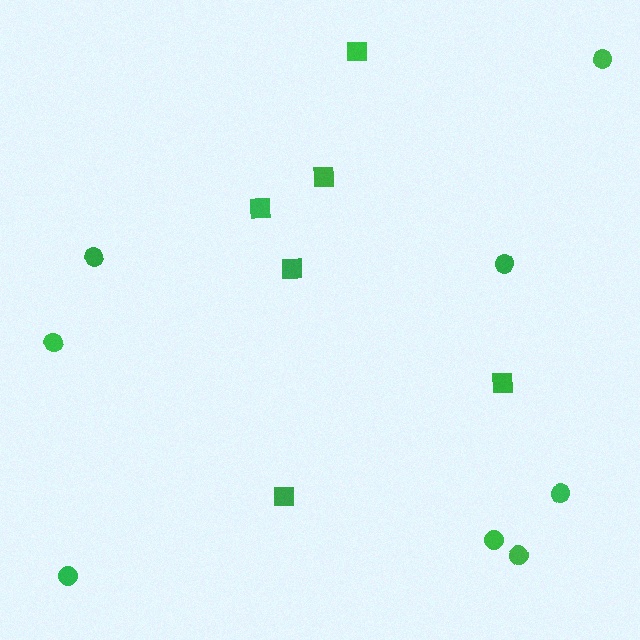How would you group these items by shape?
There are 2 groups: one group of squares (6) and one group of circles (8).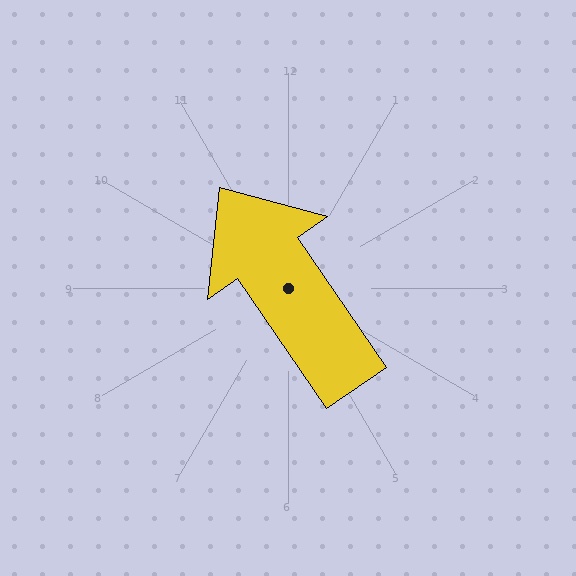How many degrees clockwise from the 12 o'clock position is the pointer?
Approximately 326 degrees.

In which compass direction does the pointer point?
Northwest.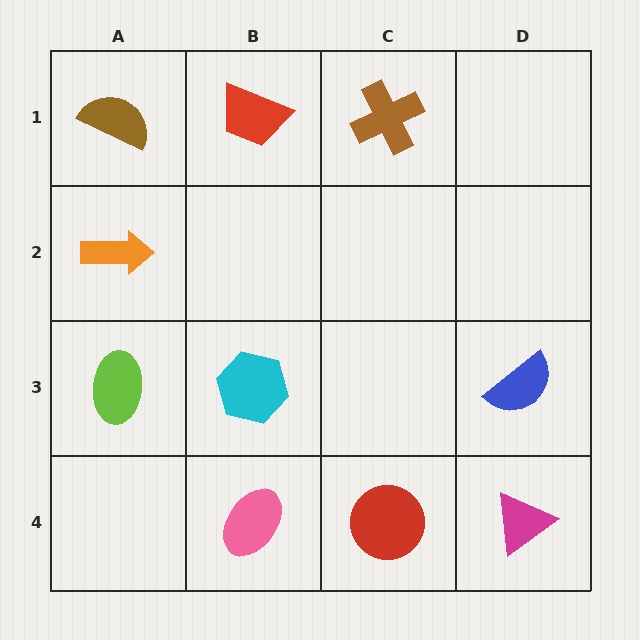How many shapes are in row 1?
3 shapes.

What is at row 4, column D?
A magenta triangle.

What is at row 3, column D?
A blue semicircle.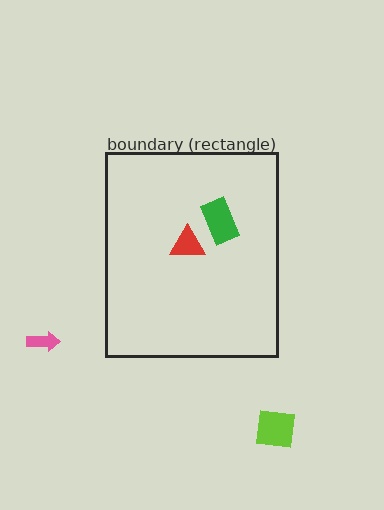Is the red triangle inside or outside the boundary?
Inside.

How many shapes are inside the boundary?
2 inside, 2 outside.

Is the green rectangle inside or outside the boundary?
Inside.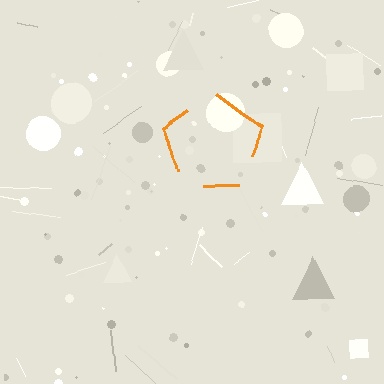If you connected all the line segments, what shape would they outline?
They would outline a pentagon.